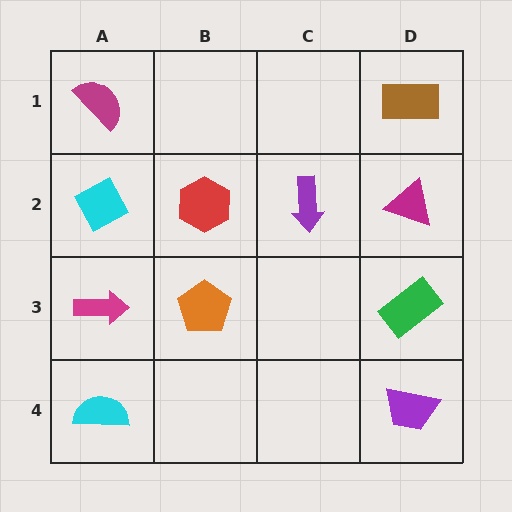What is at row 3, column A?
A magenta arrow.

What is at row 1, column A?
A magenta semicircle.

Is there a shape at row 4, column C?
No, that cell is empty.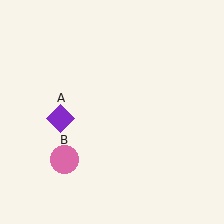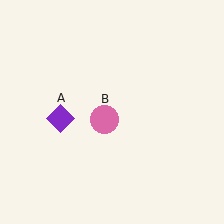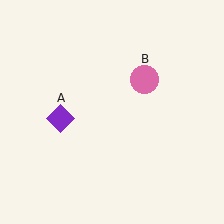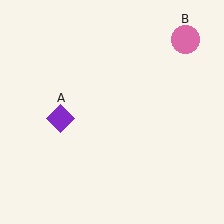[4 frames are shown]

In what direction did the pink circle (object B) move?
The pink circle (object B) moved up and to the right.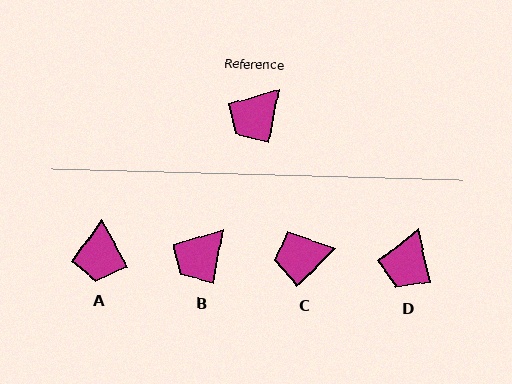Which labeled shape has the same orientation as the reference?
B.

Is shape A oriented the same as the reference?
No, it is off by about 39 degrees.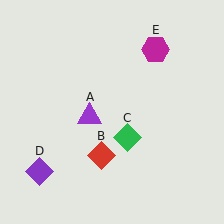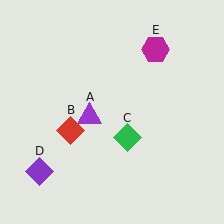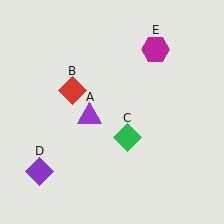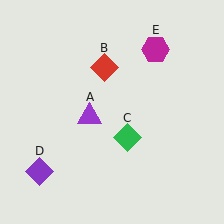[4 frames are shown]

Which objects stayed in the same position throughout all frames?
Purple triangle (object A) and green diamond (object C) and purple diamond (object D) and magenta hexagon (object E) remained stationary.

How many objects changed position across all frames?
1 object changed position: red diamond (object B).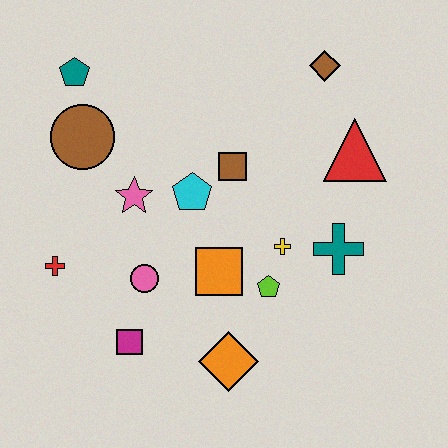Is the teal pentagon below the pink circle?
No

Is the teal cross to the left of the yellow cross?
No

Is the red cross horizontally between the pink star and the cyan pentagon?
No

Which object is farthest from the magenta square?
The brown diamond is farthest from the magenta square.